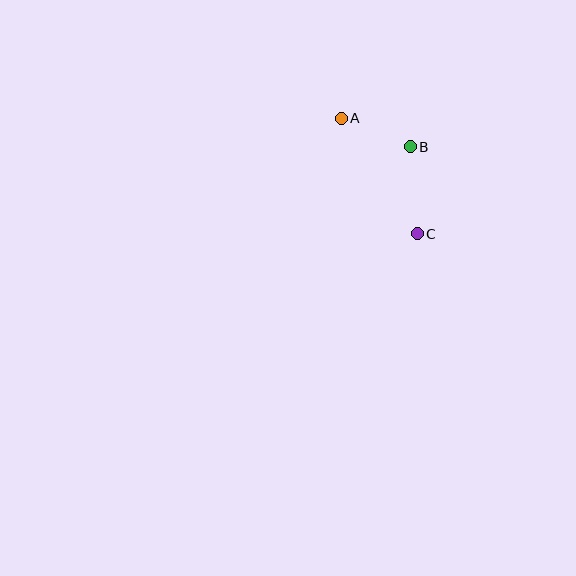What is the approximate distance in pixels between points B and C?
The distance between B and C is approximately 88 pixels.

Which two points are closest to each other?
Points A and B are closest to each other.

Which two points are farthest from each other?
Points A and C are farthest from each other.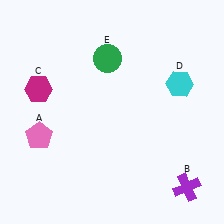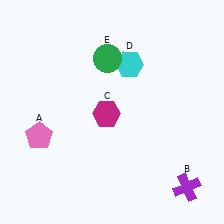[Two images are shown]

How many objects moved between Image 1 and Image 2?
2 objects moved between the two images.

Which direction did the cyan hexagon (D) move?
The cyan hexagon (D) moved left.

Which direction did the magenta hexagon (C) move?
The magenta hexagon (C) moved right.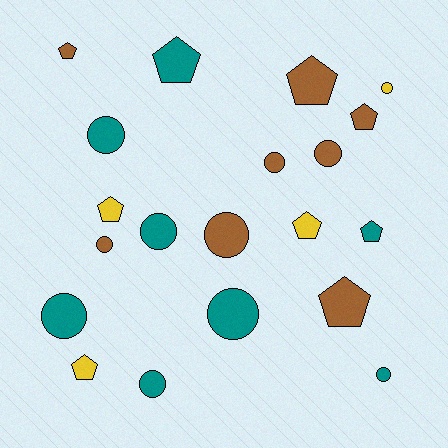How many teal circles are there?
There are 6 teal circles.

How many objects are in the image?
There are 20 objects.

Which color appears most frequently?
Brown, with 8 objects.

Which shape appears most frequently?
Circle, with 11 objects.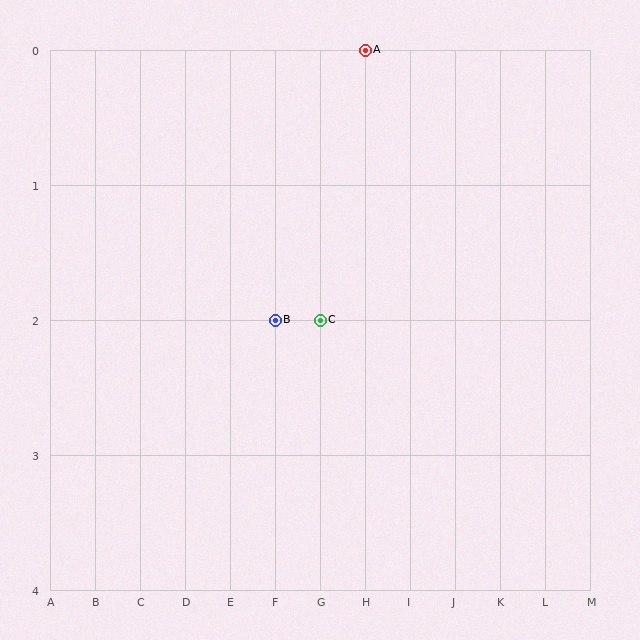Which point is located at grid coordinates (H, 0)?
Point A is at (H, 0).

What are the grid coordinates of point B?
Point B is at grid coordinates (F, 2).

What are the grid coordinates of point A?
Point A is at grid coordinates (H, 0).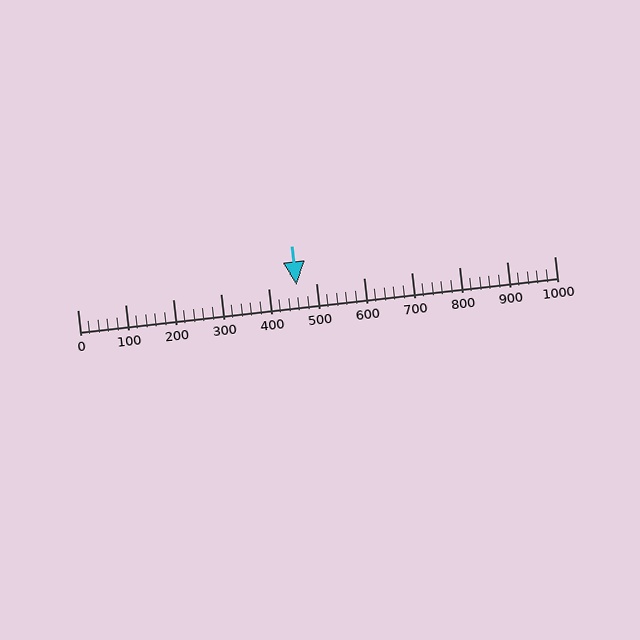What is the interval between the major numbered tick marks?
The major tick marks are spaced 100 units apart.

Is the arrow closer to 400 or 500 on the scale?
The arrow is closer to 500.